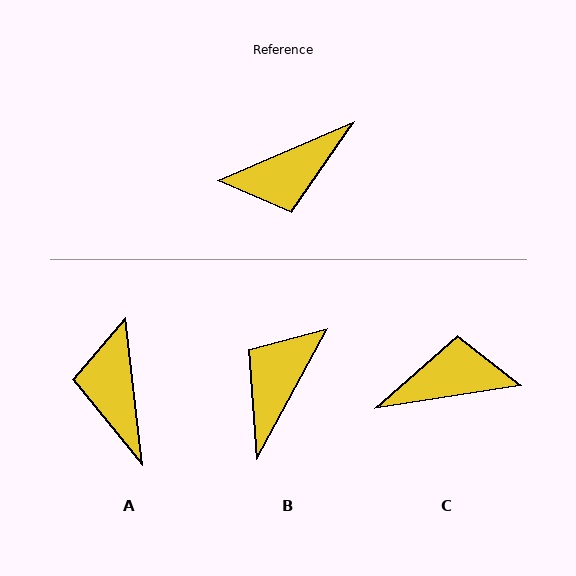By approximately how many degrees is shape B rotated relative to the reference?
Approximately 141 degrees clockwise.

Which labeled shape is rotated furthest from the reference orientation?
C, about 166 degrees away.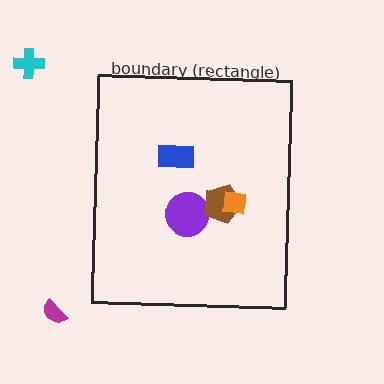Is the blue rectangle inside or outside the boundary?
Inside.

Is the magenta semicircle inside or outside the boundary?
Outside.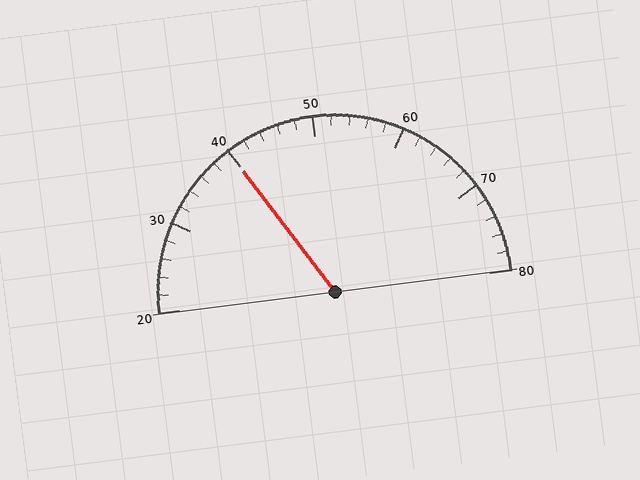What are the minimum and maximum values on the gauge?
The gauge ranges from 20 to 80.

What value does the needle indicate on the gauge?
The needle indicates approximately 40.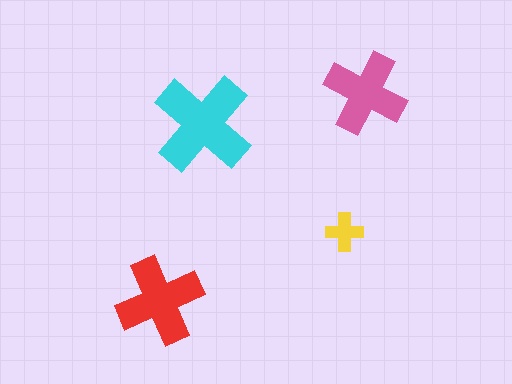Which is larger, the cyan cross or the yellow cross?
The cyan one.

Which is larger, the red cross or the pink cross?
The red one.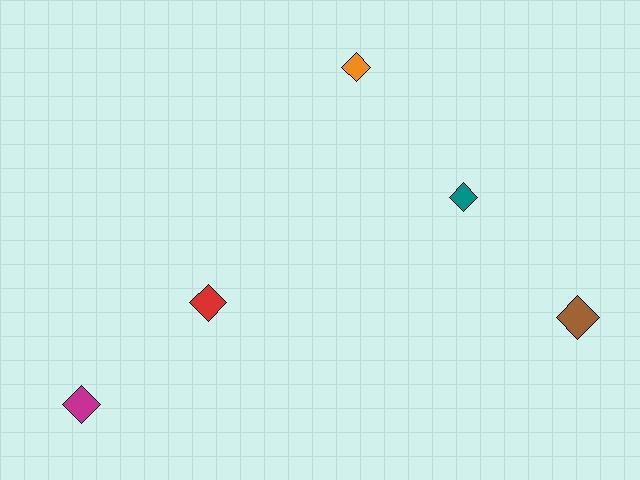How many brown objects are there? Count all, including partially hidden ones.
There is 1 brown object.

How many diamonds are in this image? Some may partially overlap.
There are 5 diamonds.